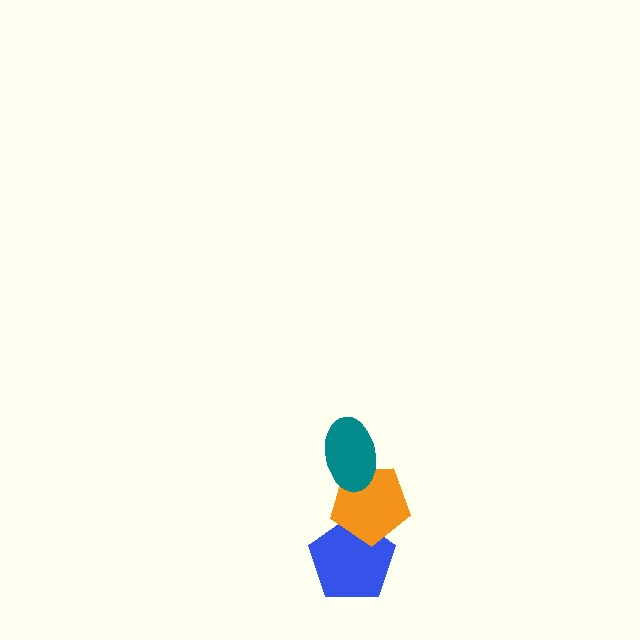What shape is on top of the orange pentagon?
The teal ellipse is on top of the orange pentagon.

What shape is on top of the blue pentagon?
The orange pentagon is on top of the blue pentagon.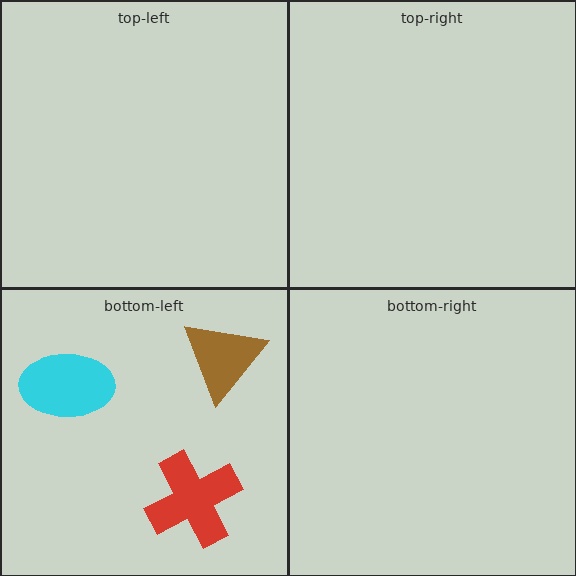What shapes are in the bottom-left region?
The brown triangle, the cyan ellipse, the red cross.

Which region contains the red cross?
The bottom-left region.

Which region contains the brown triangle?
The bottom-left region.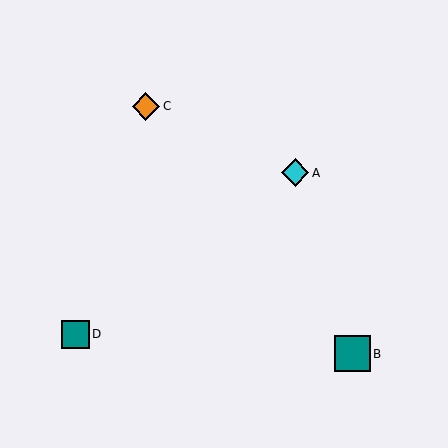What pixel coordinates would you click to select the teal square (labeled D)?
Click at (75, 334) to select the teal square D.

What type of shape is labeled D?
Shape D is a teal square.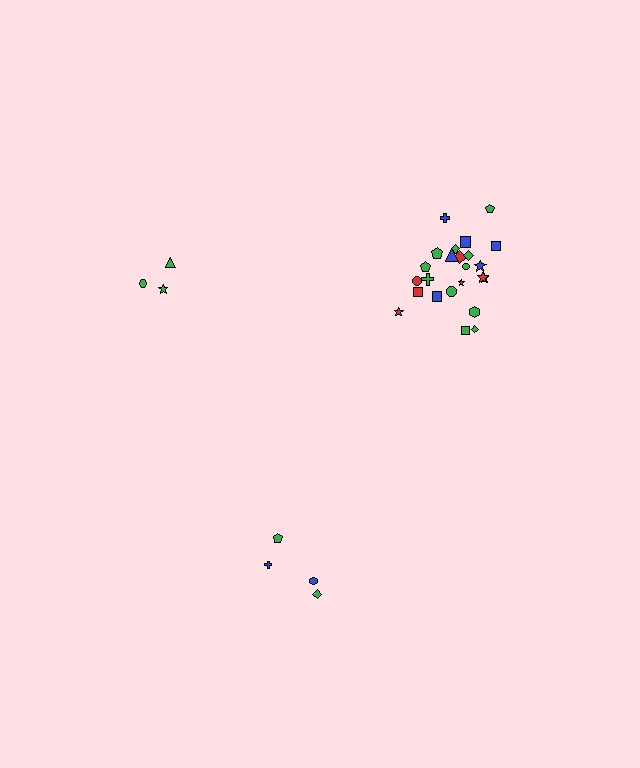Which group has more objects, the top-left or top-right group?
The top-right group.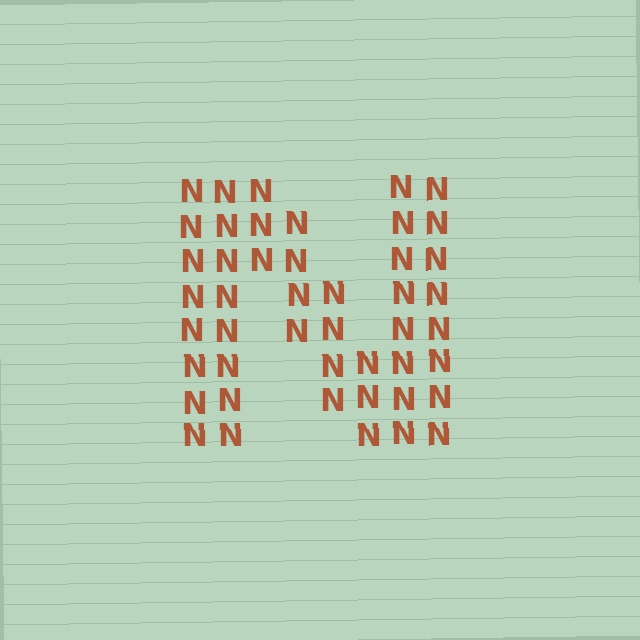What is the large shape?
The large shape is the letter N.